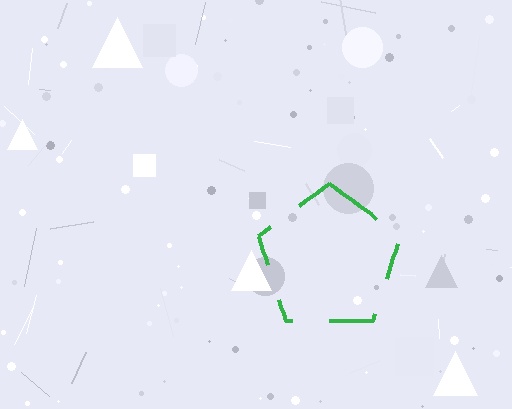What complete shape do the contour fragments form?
The contour fragments form a pentagon.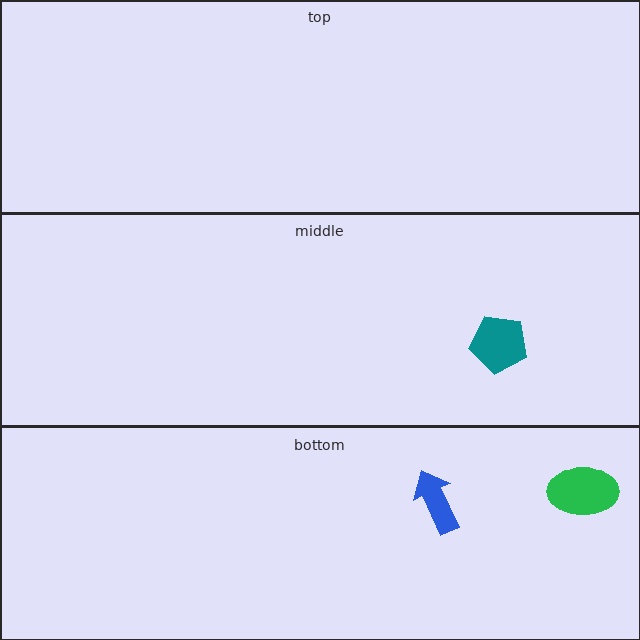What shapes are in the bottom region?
The green ellipse, the blue arrow.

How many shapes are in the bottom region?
2.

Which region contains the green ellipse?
The bottom region.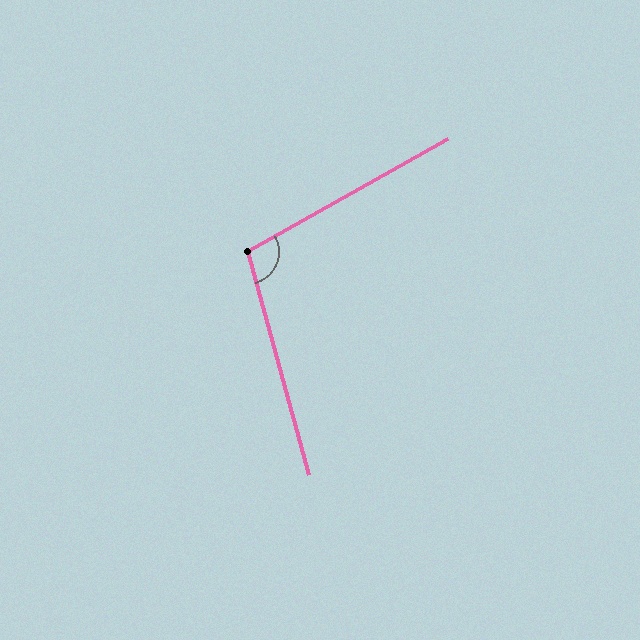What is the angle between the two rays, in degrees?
Approximately 104 degrees.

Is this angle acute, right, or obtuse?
It is obtuse.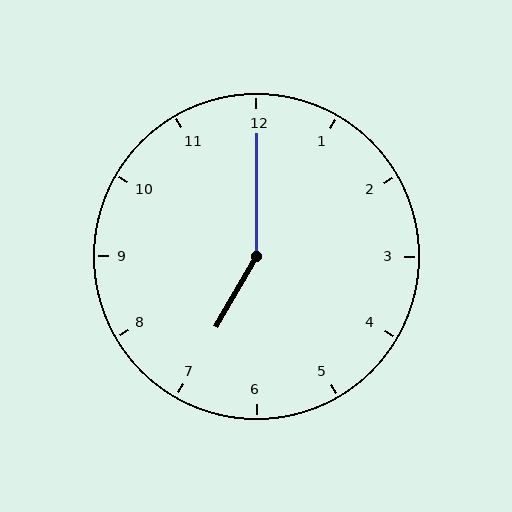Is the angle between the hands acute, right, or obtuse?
It is obtuse.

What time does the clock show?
7:00.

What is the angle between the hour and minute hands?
Approximately 150 degrees.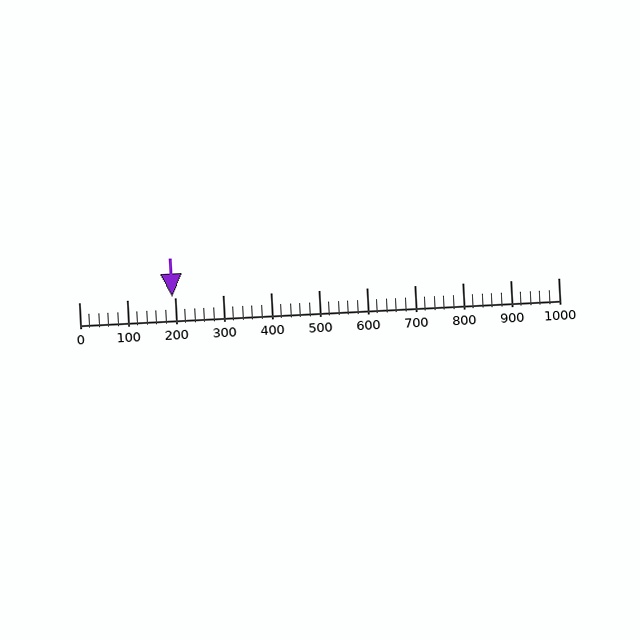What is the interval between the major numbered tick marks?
The major tick marks are spaced 100 units apart.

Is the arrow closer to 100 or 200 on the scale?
The arrow is closer to 200.